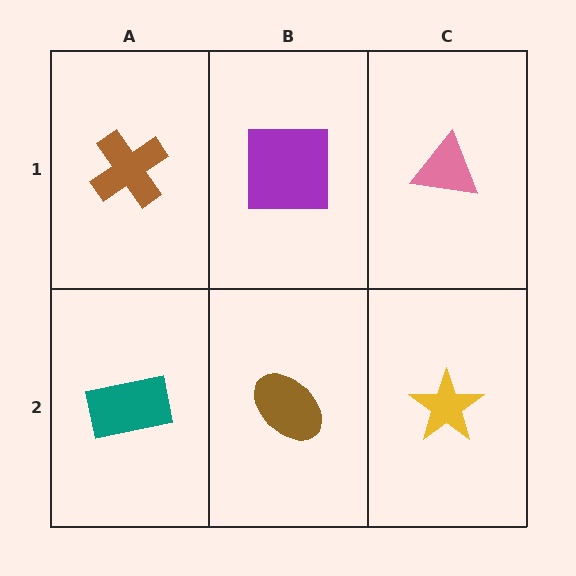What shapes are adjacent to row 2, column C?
A pink triangle (row 1, column C), a brown ellipse (row 2, column B).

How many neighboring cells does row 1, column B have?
3.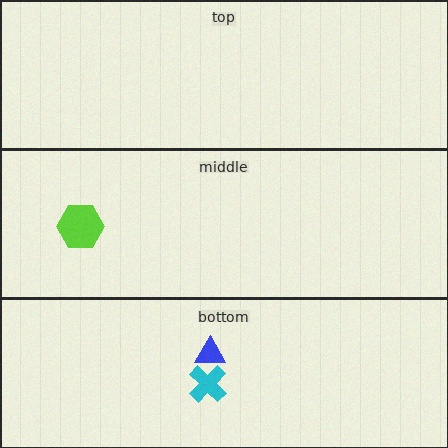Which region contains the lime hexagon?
The middle region.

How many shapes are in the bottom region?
2.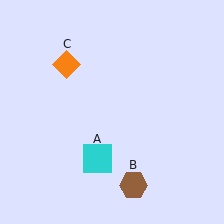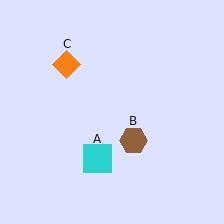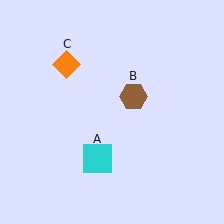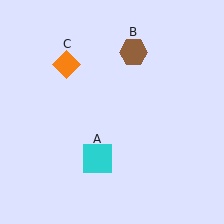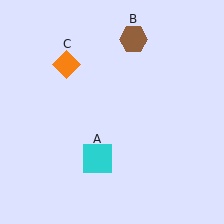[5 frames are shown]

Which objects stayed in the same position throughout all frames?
Cyan square (object A) and orange diamond (object C) remained stationary.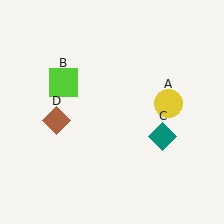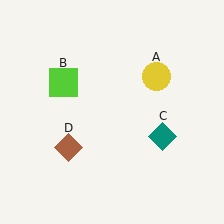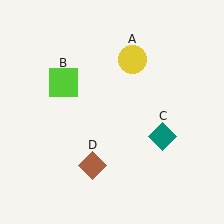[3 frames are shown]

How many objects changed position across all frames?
2 objects changed position: yellow circle (object A), brown diamond (object D).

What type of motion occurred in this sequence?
The yellow circle (object A), brown diamond (object D) rotated counterclockwise around the center of the scene.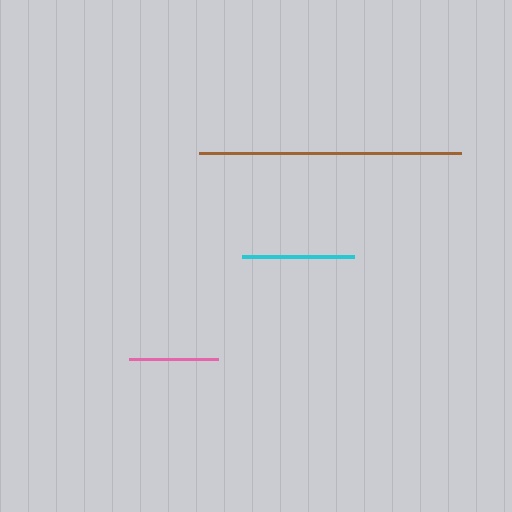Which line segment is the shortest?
The pink line is the shortest at approximately 89 pixels.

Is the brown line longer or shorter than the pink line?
The brown line is longer than the pink line.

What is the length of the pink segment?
The pink segment is approximately 89 pixels long.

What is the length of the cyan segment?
The cyan segment is approximately 112 pixels long.